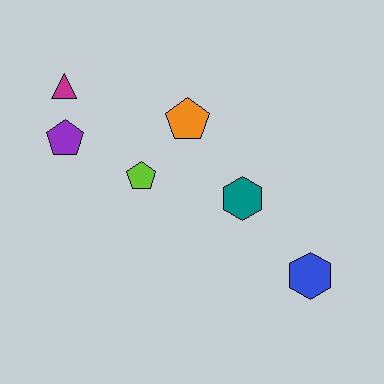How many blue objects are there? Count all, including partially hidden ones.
There is 1 blue object.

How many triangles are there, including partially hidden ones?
There is 1 triangle.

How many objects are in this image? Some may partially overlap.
There are 6 objects.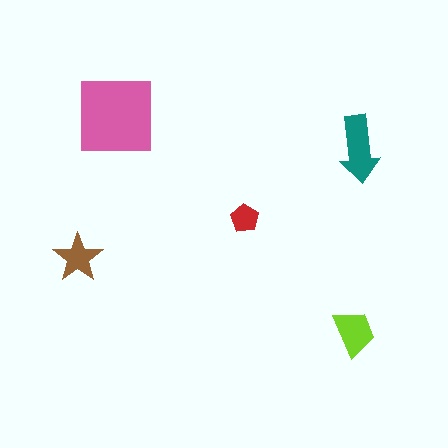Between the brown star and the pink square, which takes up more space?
The pink square.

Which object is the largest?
The pink square.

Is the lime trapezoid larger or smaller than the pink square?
Smaller.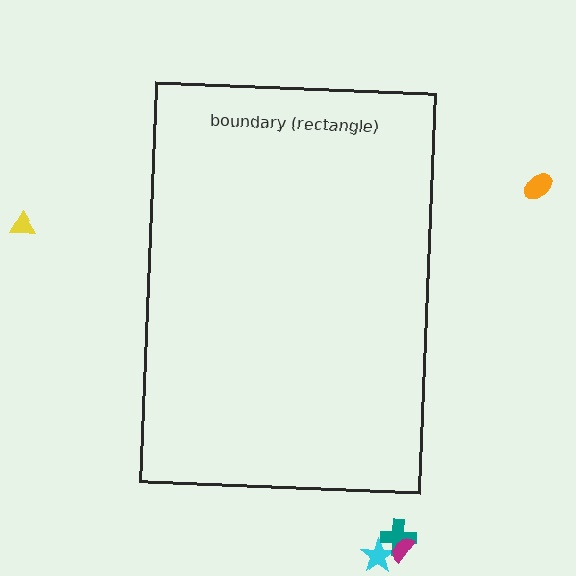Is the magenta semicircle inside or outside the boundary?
Outside.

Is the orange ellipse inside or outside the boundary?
Outside.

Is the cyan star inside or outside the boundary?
Outside.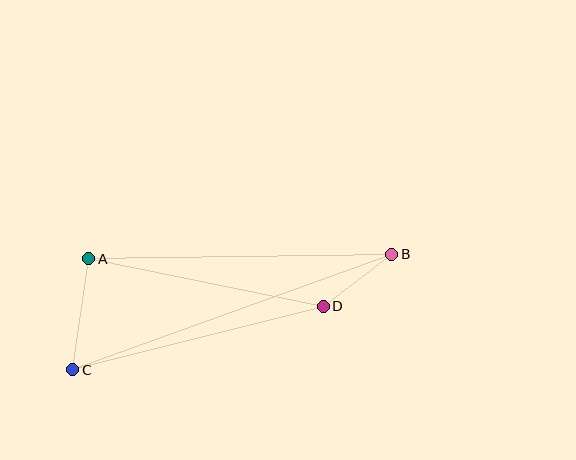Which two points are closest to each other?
Points B and D are closest to each other.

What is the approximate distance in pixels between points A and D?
The distance between A and D is approximately 239 pixels.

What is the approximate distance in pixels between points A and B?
The distance between A and B is approximately 303 pixels.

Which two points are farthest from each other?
Points B and C are farthest from each other.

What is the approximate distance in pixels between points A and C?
The distance between A and C is approximately 112 pixels.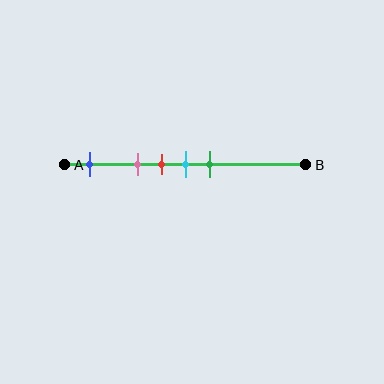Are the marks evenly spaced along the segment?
No, the marks are not evenly spaced.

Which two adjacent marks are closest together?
The red and cyan marks are the closest adjacent pair.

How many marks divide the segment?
There are 5 marks dividing the segment.